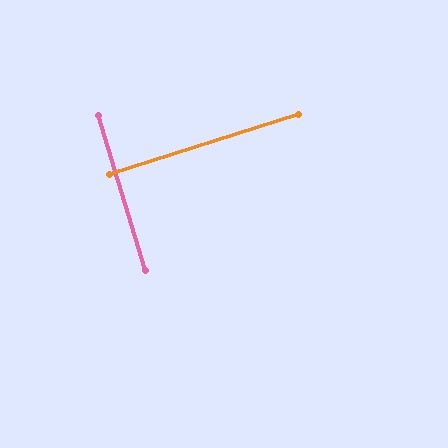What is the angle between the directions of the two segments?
Approximately 90 degrees.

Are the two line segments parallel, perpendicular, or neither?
Perpendicular — they meet at approximately 90°.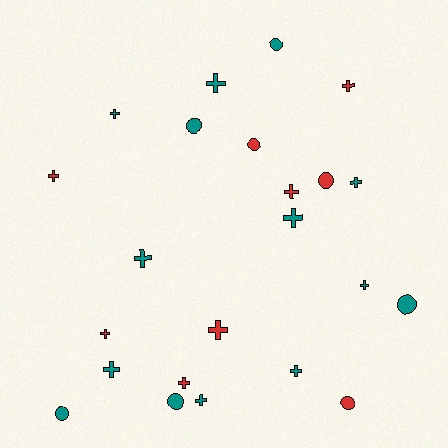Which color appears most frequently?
Teal, with 14 objects.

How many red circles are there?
There are 3 red circles.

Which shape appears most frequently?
Cross, with 15 objects.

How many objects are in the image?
There are 23 objects.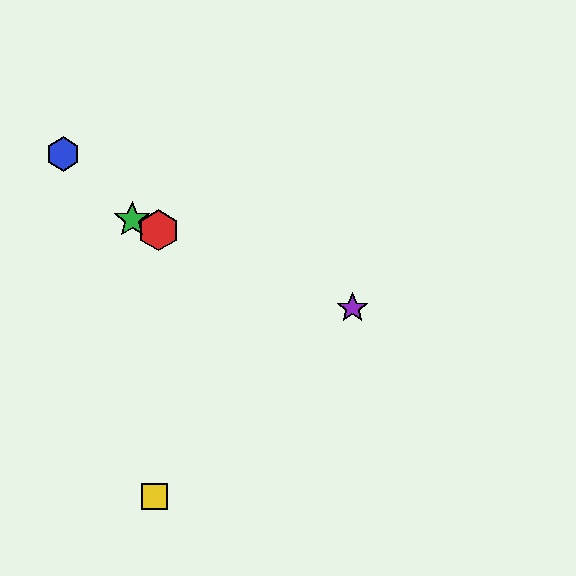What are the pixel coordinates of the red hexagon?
The red hexagon is at (159, 230).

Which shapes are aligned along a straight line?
The red hexagon, the green star, the purple star are aligned along a straight line.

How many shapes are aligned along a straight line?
3 shapes (the red hexagon, the green star, the purple star) are aligned along a straight line.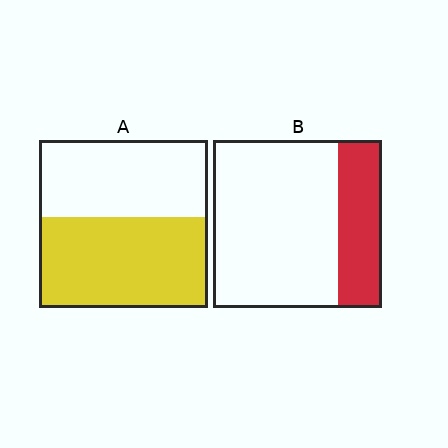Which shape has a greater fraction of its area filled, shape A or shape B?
Shape A.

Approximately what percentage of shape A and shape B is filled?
A is approximately 55% and B is approximately 25%.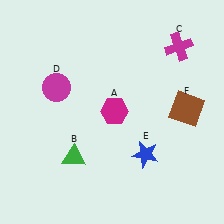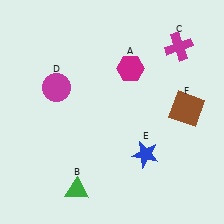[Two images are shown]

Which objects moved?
The objects that moved are: the magenta hexagon (A), the green triangle (B).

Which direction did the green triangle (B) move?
The green triangle (B) moved down.